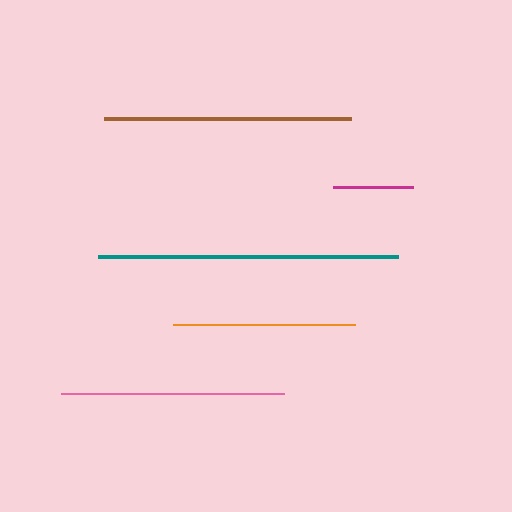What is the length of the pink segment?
The pink segment is approximately 223 pixels long.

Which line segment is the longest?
The teal line is the longest at approximately 300 pixels.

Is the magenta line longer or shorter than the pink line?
The pink line is longer than the magenta line.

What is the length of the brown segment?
The brown segment is approximately 247 pixels long.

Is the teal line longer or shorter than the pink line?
The teal line is longer than the pink line.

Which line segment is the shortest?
The magenta line is the shortest at approximately 80 pixels.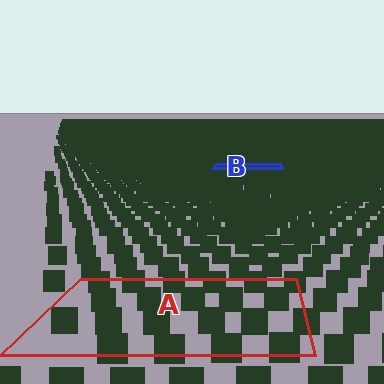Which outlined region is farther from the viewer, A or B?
Region B is farther from the viewer — the texture elements inside it appear smaller and more densely packed.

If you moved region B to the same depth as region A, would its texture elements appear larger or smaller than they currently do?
They would appear larger. At a closer depth, the same texture elements are projected at a bigger on-screen size.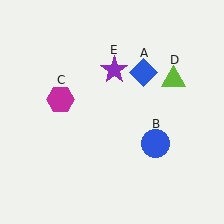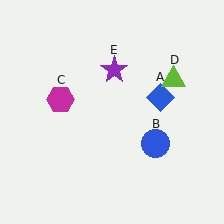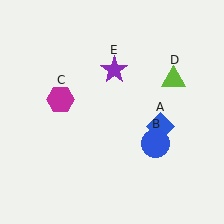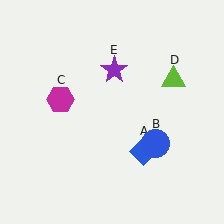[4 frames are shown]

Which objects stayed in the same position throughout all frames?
Blue circle (object B) and magenta hexagon (object C) and lime triangle (object D) and purple star (object E) remained stationary.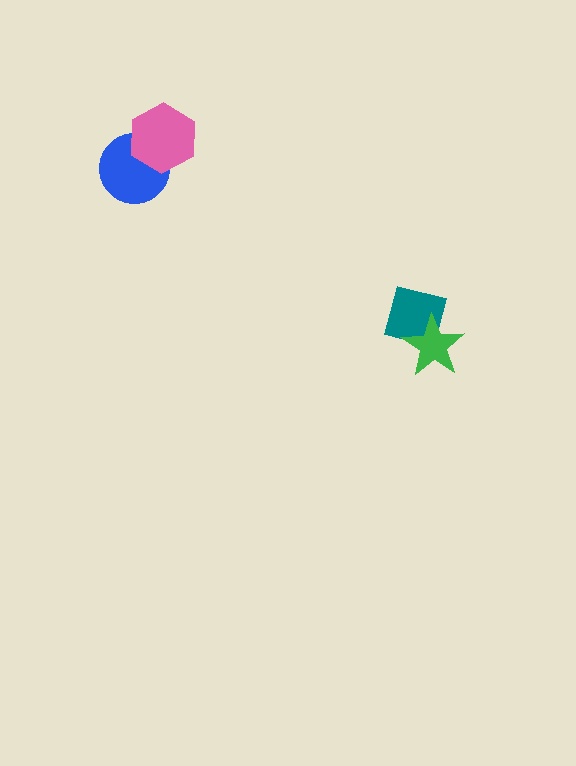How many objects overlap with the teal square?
1 object overlaps with the teal square.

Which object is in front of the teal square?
The green star is in front of the teal square.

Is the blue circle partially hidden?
Yes, it is partially covered by another shape.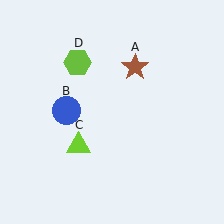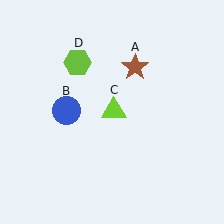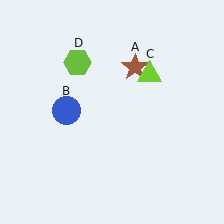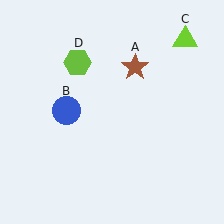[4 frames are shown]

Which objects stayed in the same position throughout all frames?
Brown star (object A) and blue circle (object B) and lime hexagon (object D) remained stationary.